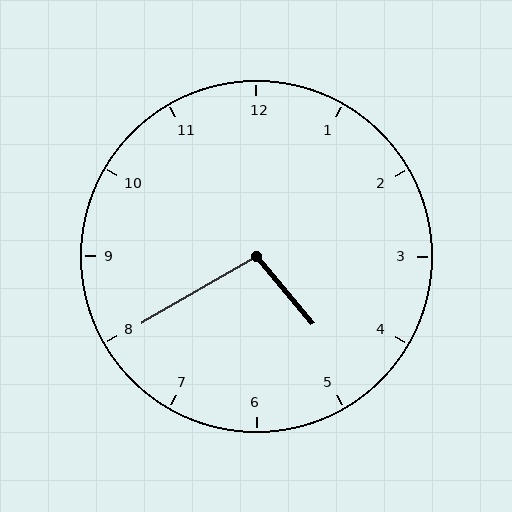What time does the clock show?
4:40.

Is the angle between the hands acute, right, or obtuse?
It is obtuse.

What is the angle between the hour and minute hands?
Approximately 100 degrees.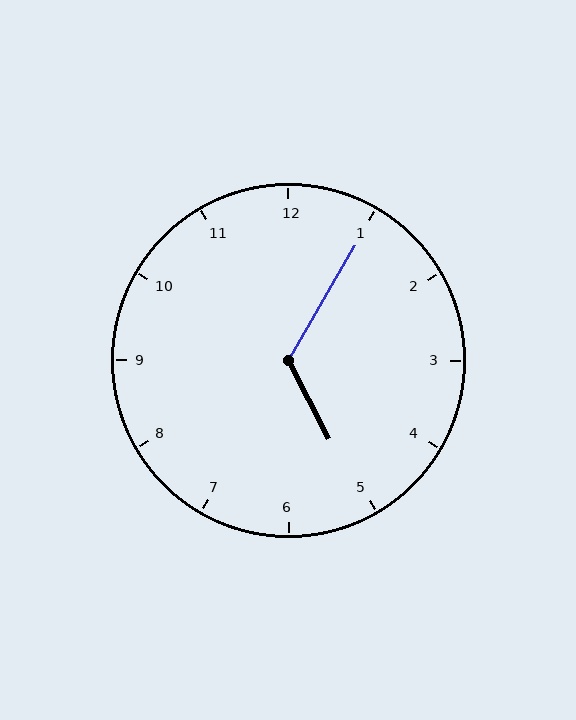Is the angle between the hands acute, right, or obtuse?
It is obtuse.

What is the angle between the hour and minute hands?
Approximately 122 degrees.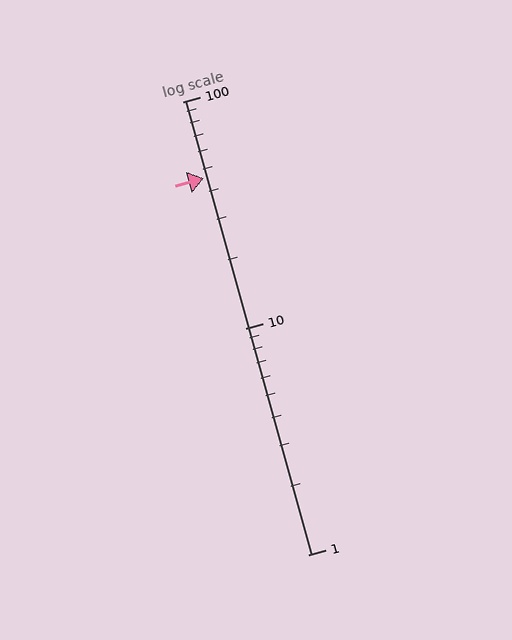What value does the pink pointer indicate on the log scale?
The pointer indicates approximately 46.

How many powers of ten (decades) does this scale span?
The scale spans 2 decades, from 1 to 100.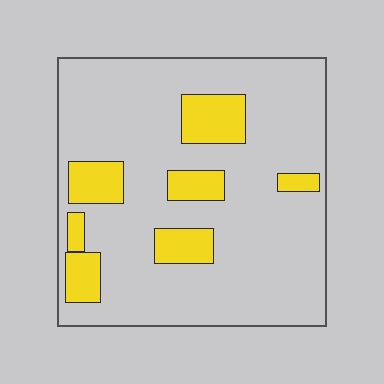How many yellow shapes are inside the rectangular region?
7.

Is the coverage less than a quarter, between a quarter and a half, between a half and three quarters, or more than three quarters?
Less than a quarter.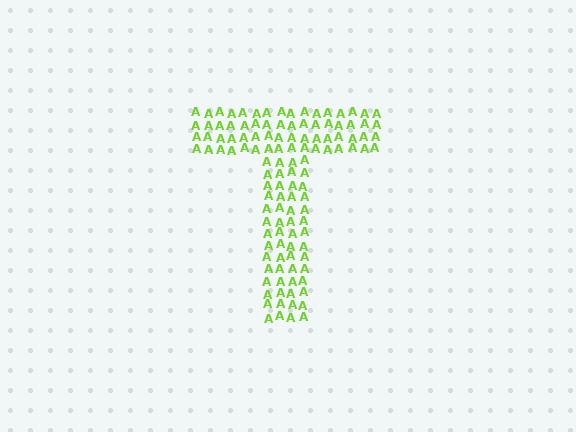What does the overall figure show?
The overall figure shows the letter T.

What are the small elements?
The small elements are letter A's.